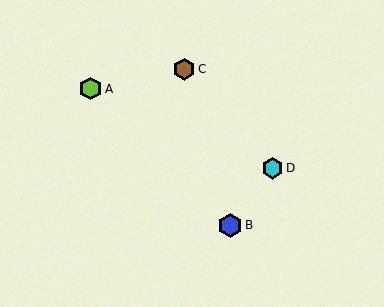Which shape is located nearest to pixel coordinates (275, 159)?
The cyan hexagon (labeled D) at (272, 168) is nearest to that location.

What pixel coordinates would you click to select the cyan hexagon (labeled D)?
Click at (272, 168) to select the cyan hexagon D.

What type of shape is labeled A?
Shape A is a lime hexagon.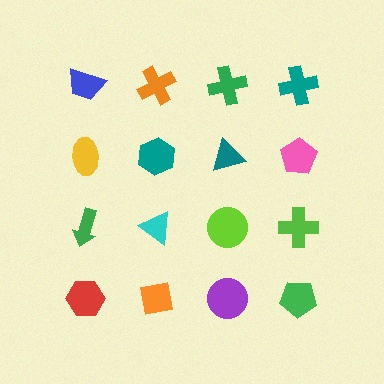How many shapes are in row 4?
4 shapes.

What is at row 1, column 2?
An orange cross.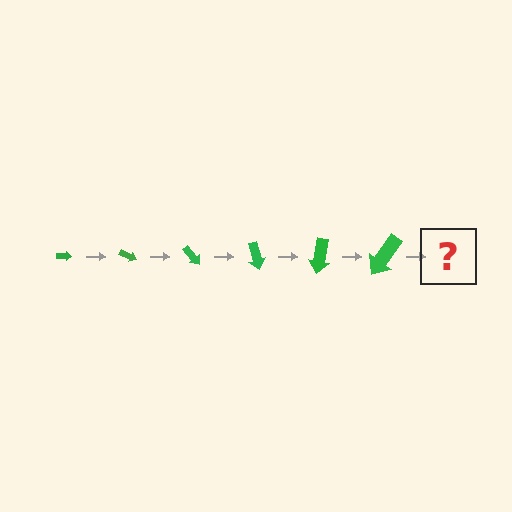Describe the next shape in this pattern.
It should be an arrow, larger than the previous one and rotated 150 degrees from the start.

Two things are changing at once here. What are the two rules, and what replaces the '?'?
The two rules are that the arrow grows larger each step and it rotates 25 degrees each step. The '?' should be an arrow, larger than the previous one and rotated 150 degrees from the start.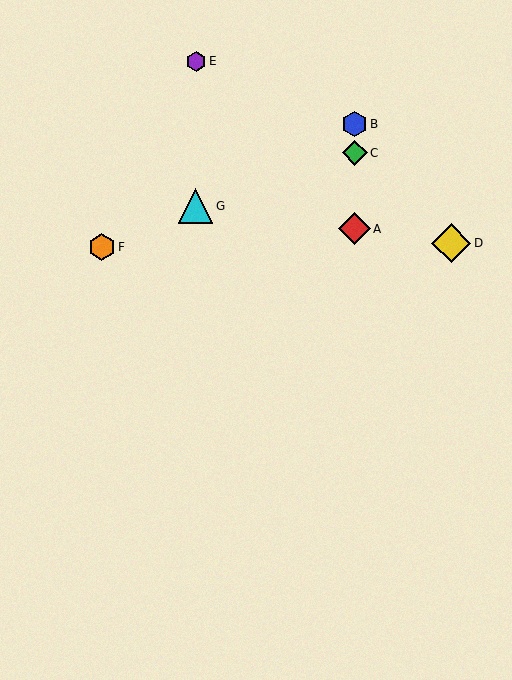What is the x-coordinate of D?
Object D is at x≈451.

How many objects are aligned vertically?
3 objects (A, B, C) are aligned vertically.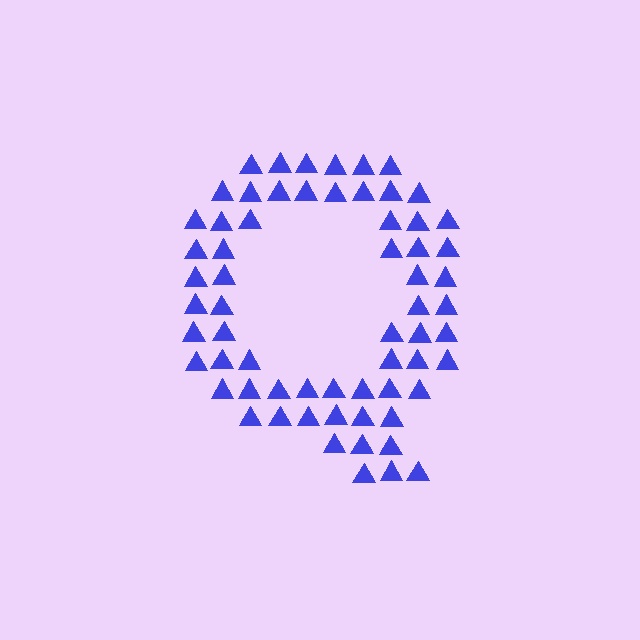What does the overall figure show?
The overall figure shows the letter Q.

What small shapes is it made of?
It is made of small triangles.